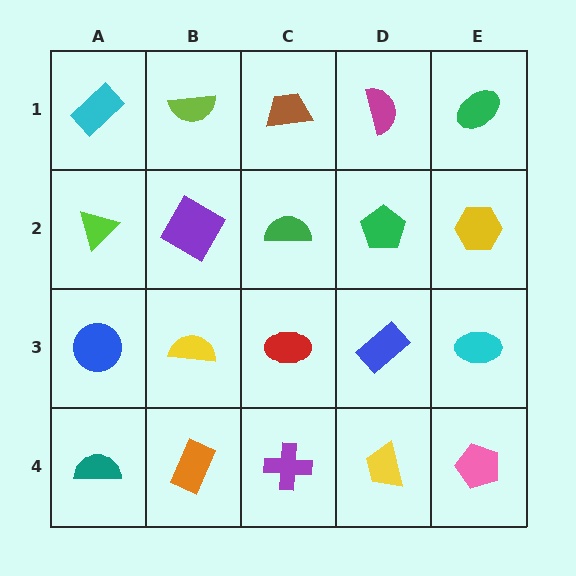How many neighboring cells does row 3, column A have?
3.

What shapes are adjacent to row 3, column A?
A lime triangle (row 2, column A), a teal semicircle (row 4, column A), a yellow semicircle (row 3, column B).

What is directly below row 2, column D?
A blue rectangle.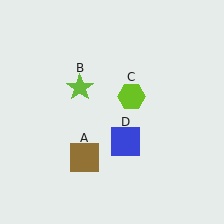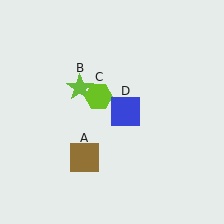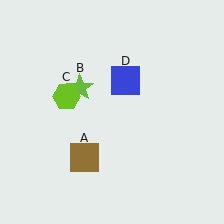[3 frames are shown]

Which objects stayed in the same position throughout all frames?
Brown square (object A) and lime star (object B) remained stationary.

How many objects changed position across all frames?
2 objects changed position: lime hexagon (object C), blue square (object D).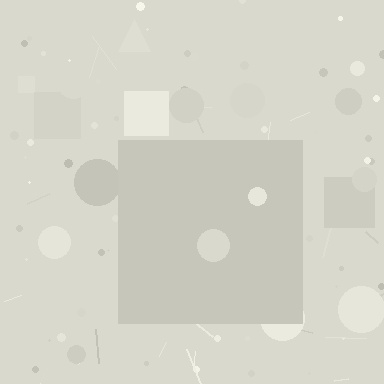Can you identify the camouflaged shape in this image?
The camouflaged shape is a square.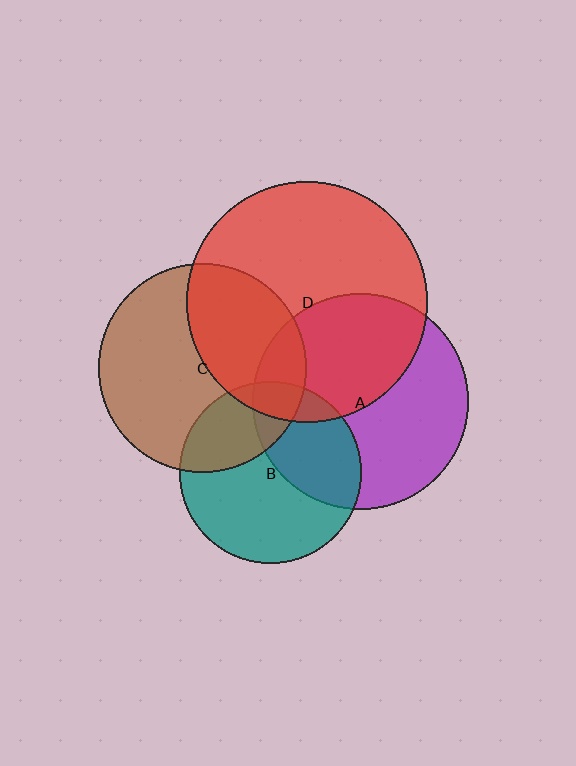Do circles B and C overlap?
Yes.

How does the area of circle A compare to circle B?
Approximately 1.4 times.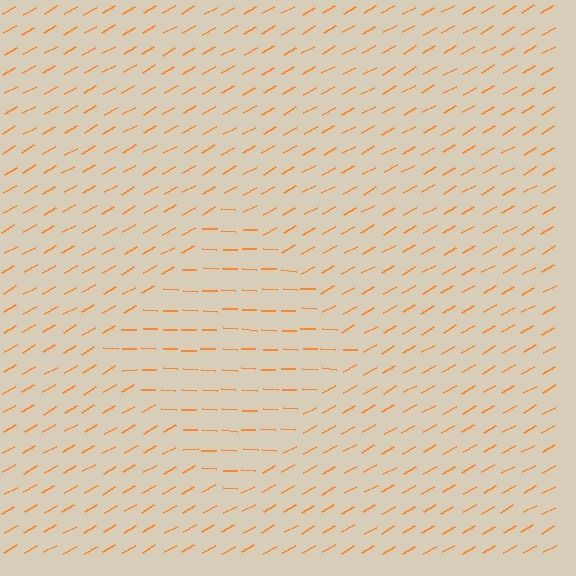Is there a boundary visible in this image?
Yes, there is a texture boundary formed by a change in line orientation.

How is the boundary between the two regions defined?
The boundary is defined purely by a change in line orientation (approximately 31 degrees difference). All lines are the same color and thickness.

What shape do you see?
I see a diamond.